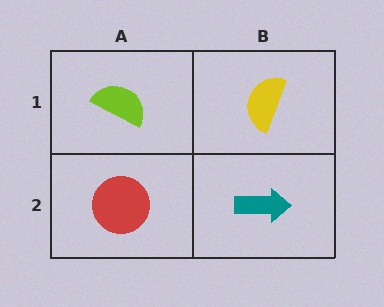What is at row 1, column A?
A lime semicircle.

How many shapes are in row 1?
2 shapes.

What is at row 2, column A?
A red circle.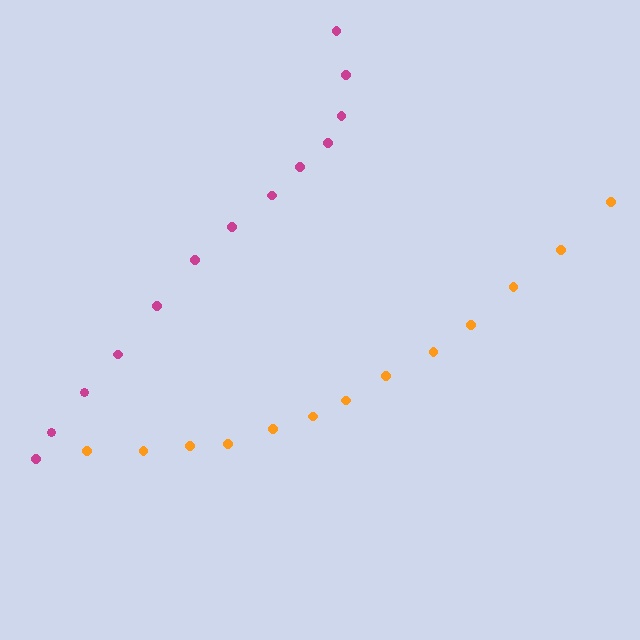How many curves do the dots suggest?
There are 2 distinct paths.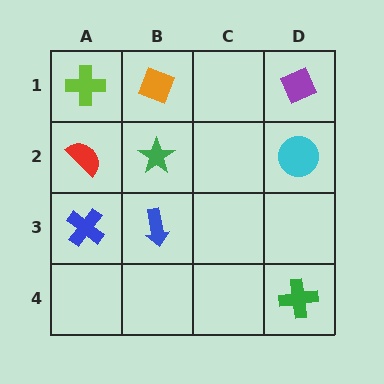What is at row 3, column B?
A blue arrow.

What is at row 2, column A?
A red semicircle.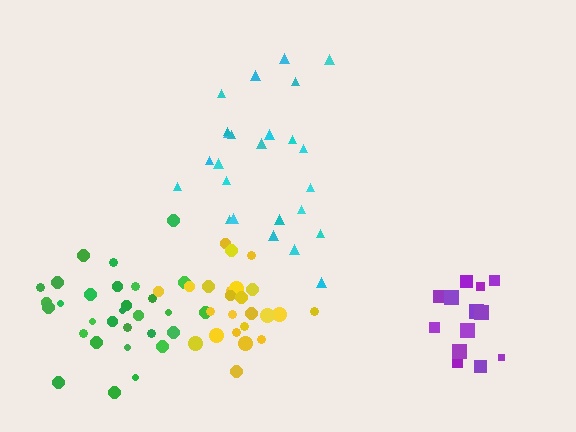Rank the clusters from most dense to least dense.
yellow, purple, green, cyan.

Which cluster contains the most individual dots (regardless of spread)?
Green (30).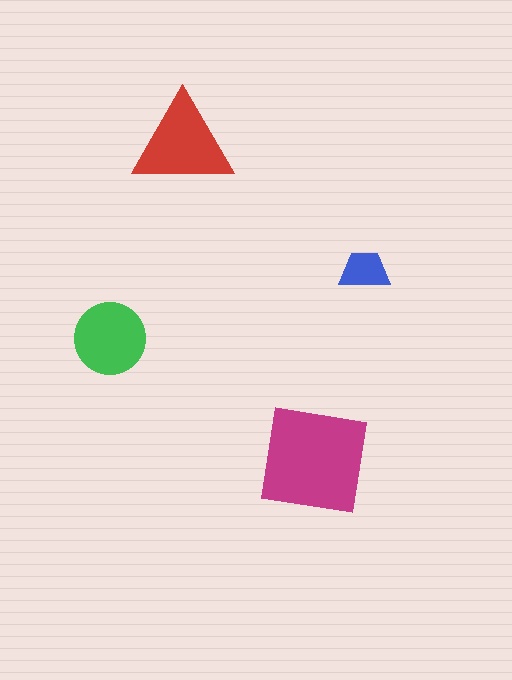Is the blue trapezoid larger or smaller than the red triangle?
Smaller.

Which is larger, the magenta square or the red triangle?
The magenta square.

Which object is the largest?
The magenta square.